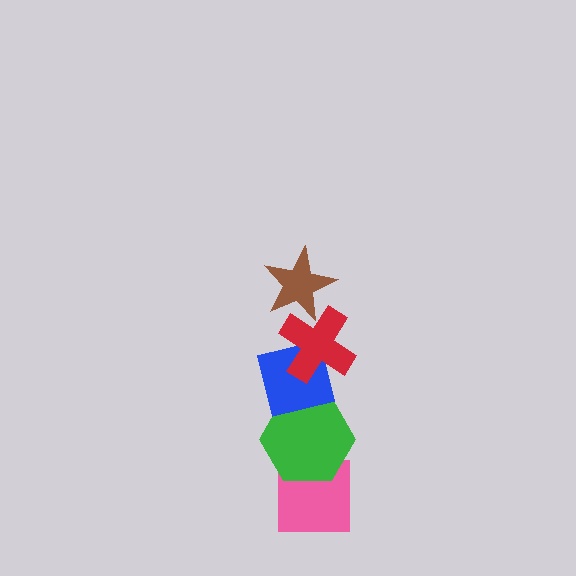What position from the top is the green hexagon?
The green hexagon is 4th from the top.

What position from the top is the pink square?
The pink square is 5th from the top.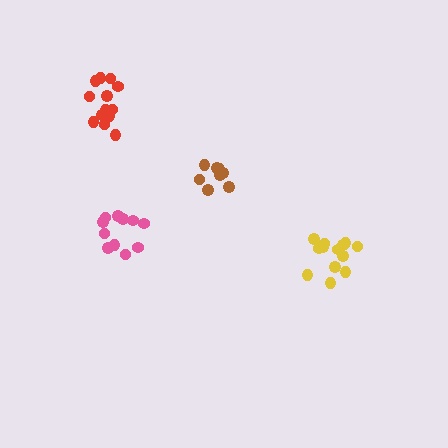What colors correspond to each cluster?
The clusters are colored: pink, brown, yellow, red.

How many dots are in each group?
Group 1: 11 dots, Group 2: 9 dots, Group 3: 13 dots, Group 4: 13 dots (46 total).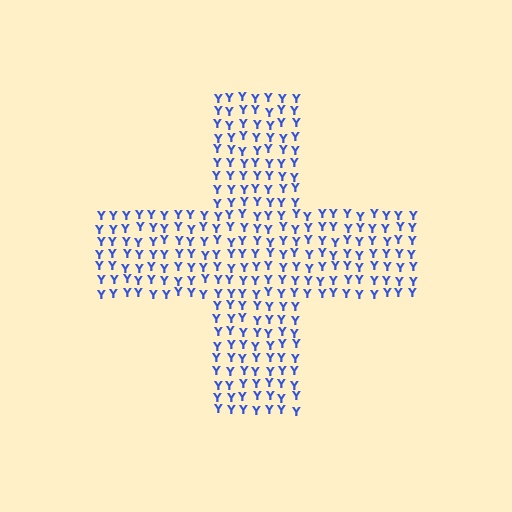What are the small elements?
The small elements are letter Y's.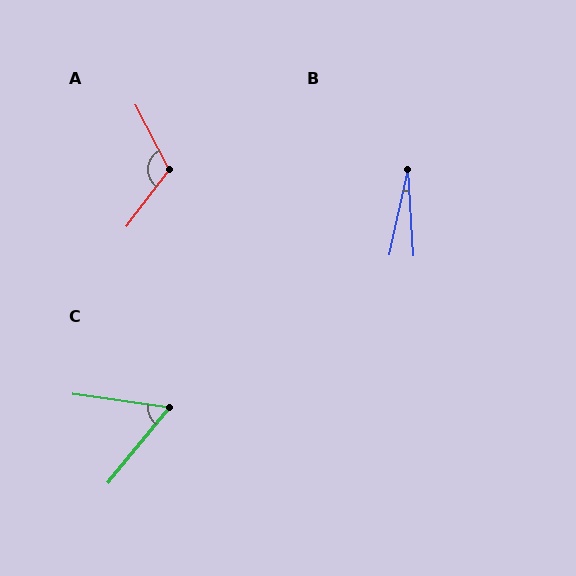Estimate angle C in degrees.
Approximately 58 degrees.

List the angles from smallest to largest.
B (16°), C (58°), A (115°).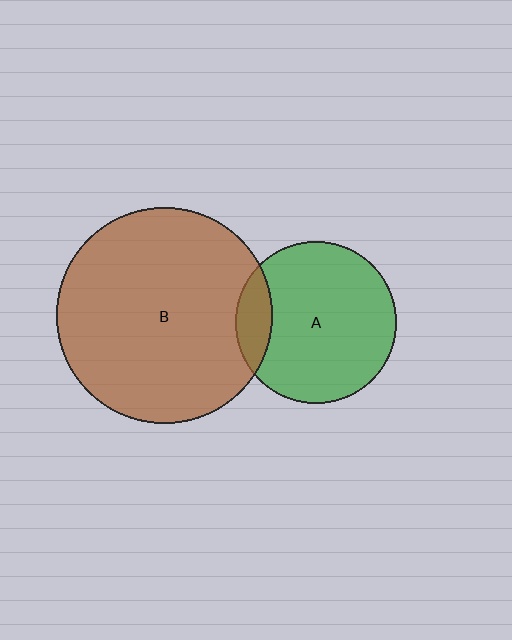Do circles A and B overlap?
Yes.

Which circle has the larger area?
Circle B (brown).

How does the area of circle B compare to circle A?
Approximately 1.8 times.